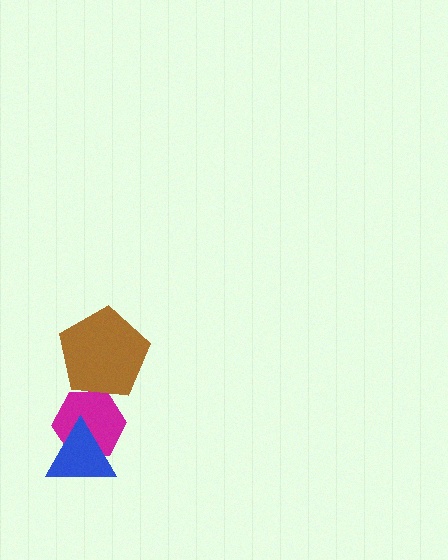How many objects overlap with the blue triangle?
1 object overlaps with the blue triangle.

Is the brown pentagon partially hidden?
No, no other shape covers it.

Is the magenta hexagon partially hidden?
Yes, it is partially covered by another shape.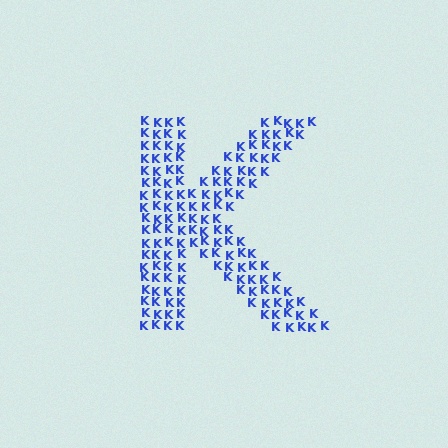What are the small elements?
The small elements are letter K's.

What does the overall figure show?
The overall figure shows the letter K.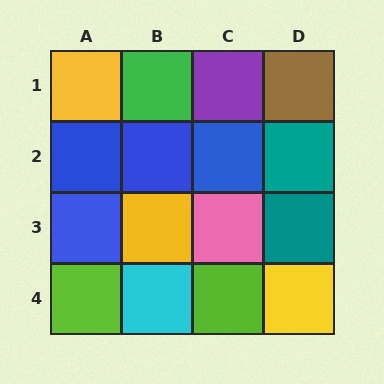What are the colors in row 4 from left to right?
Lime, cyan, lime, yellow.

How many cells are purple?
1 cell is purple.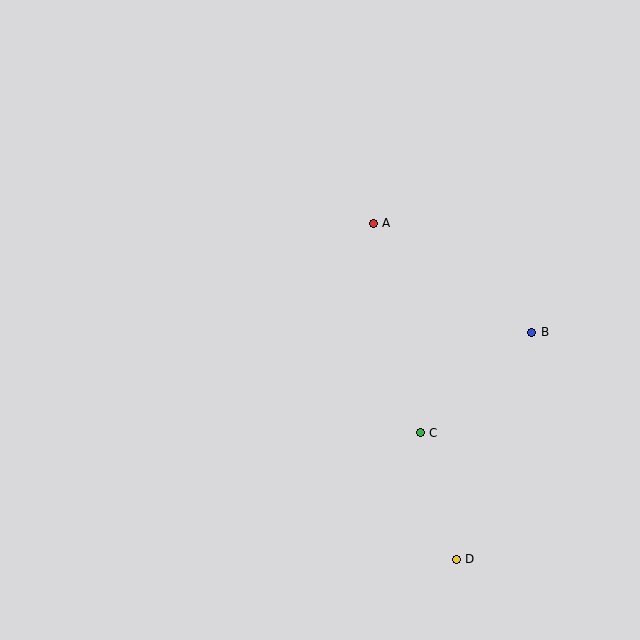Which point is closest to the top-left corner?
Point A is closest to the top-left corner.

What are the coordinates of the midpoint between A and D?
The midpoint between A and D is at (415, 391).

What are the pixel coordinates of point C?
Point C is at (420, 433).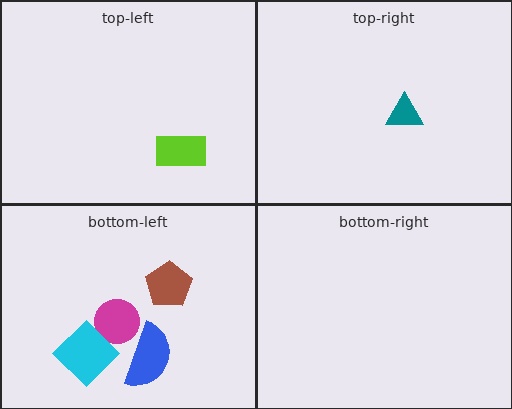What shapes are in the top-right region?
The teal triangle.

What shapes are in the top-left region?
The lime rectangle.